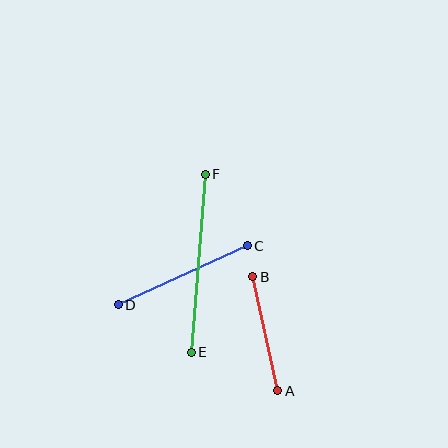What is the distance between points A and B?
The distance is approximately 117 pixels.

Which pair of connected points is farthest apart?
Points E and F are farthest apart.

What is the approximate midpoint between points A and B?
The midpoint is at approximately (265, 334) pixels.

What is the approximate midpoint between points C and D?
The midpoint is at approximately (183, 275) pixels.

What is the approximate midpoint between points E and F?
The midpoint is at approximately (198, 263) pixels.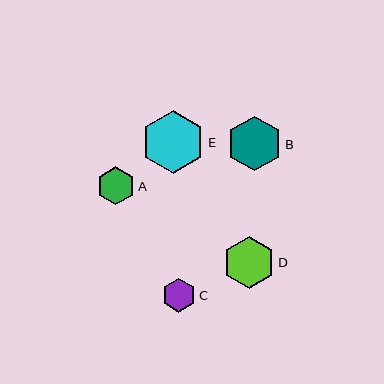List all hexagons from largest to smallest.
From largest to smallest: E, B, D, A, C.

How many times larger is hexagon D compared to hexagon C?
Hexagon D is approximately 1.5 times the size of hexagon C.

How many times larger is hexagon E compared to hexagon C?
Hexagon E is approximately 1.9 times the size of hexagon C.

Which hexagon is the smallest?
Hexagon C is the smallest with a size of approximately 34 pixels.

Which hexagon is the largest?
Hexagon E is the largest with a size of approximately 63 pixels.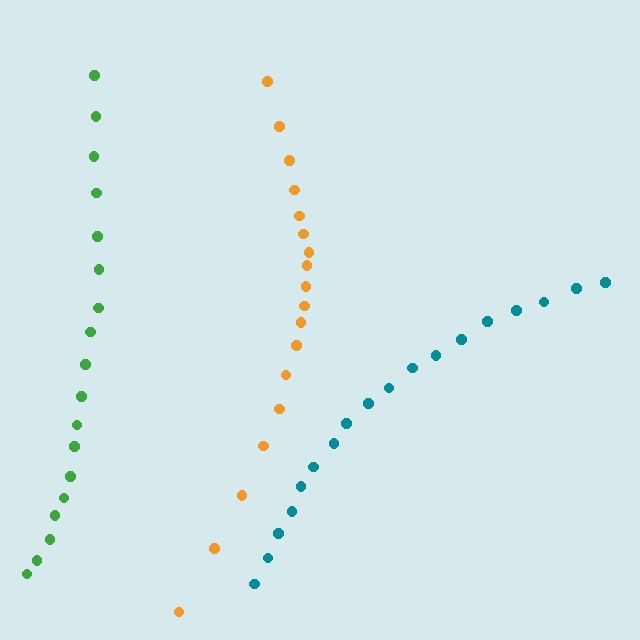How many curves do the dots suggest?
There are 3 distinct paths.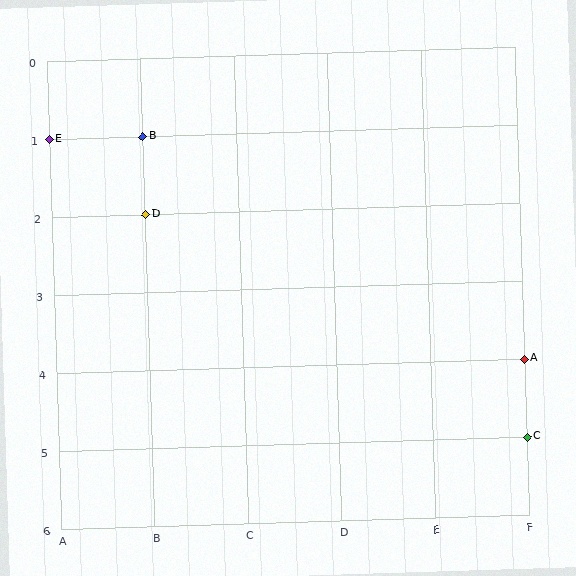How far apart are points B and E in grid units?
Points B and E are 1 column apart.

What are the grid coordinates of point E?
Point E is at grid coordinates (A, 1).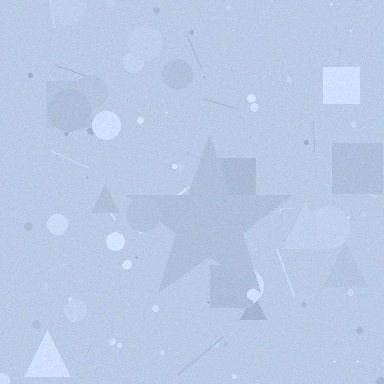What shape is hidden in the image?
A star is hidden in the image.